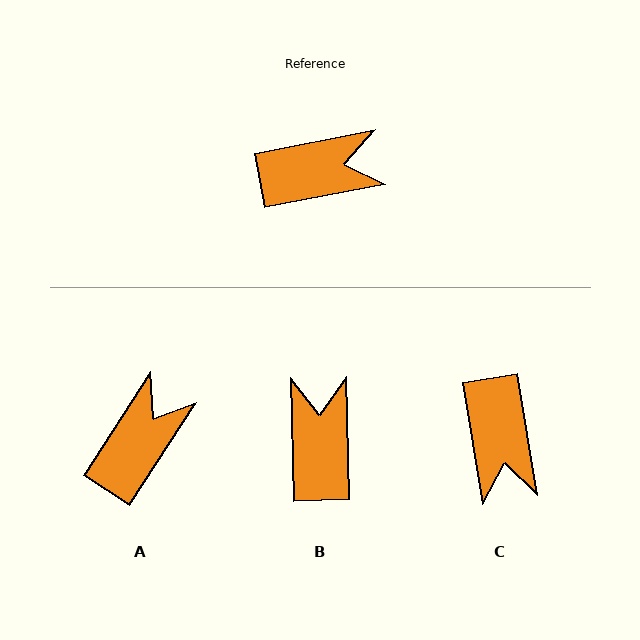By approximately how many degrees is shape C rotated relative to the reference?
Approximately 92 degrees clockwise.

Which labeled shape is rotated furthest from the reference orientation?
C, about 92 degrees away.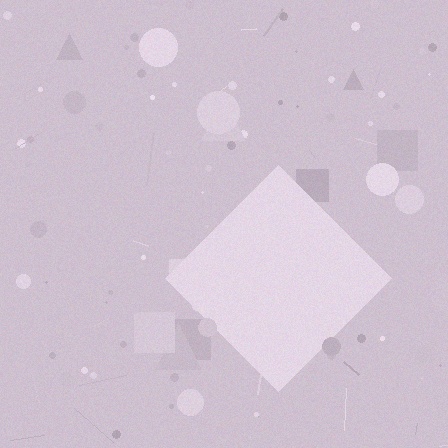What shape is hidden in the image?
A diamond is hidden in the image.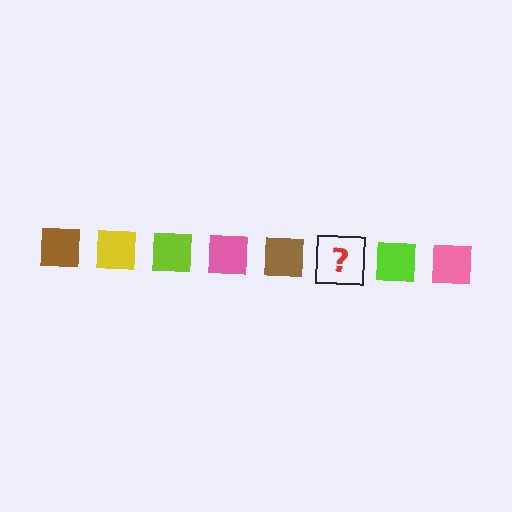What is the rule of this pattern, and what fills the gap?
The rule is that the pattern cycles through brown, yellow, lime, pink squares. The gap should be filled with a yellow square.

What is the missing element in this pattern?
The missing element is a yellow square.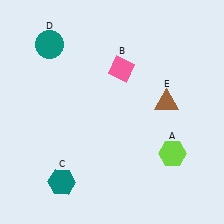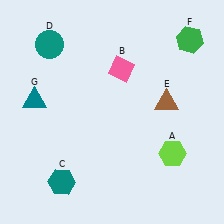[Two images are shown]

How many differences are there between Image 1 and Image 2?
There are 2 differences between the two images.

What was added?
A green hexagon (F), a teal triangle (G) were added in Image 2.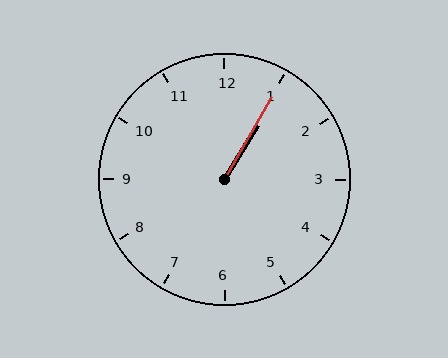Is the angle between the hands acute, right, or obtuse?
It is acute.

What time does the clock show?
1:05.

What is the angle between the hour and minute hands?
Approximately 2 degrees.